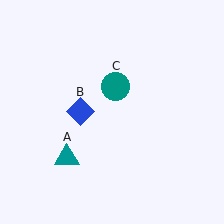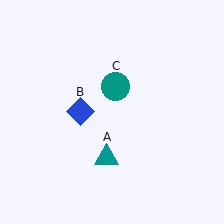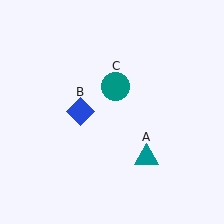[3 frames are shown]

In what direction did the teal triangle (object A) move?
The teal triangle (object A) moved right.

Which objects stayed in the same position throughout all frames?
Blue diamond (object B) and teal circle (object C) remained stationary.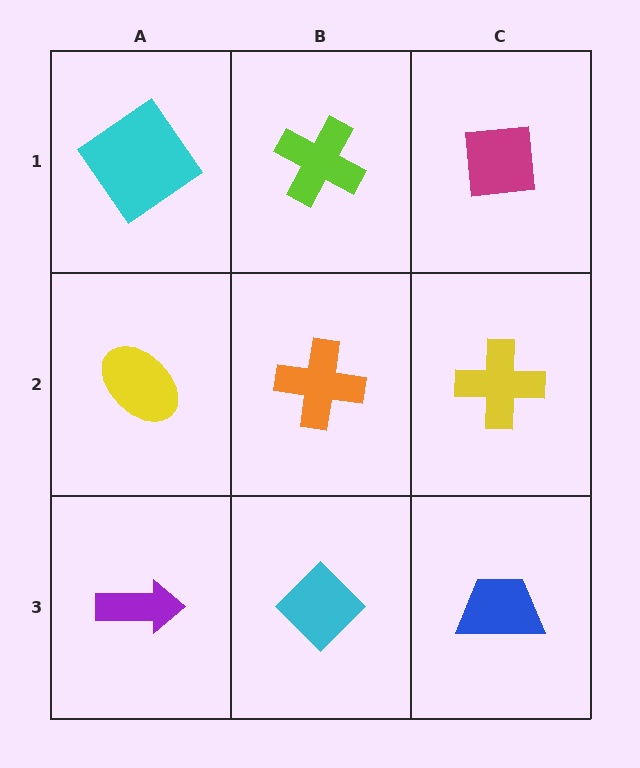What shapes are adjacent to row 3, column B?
An orange cross (row 2, column B), a purple arrow (row 3, column A), a blue trapezoid (row 3, column C).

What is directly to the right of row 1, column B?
A magenta square.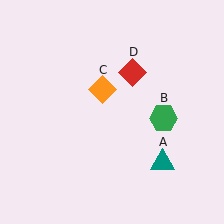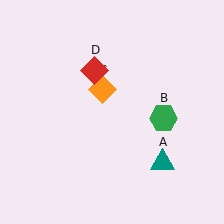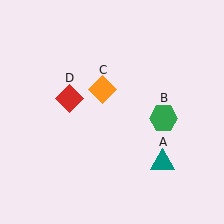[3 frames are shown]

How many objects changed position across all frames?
1 object changed position: red diamond (object D).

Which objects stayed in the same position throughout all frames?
Teal triangle (object A) and green hexagon (object B) and orange diamond (object C) remained stationary.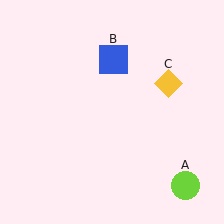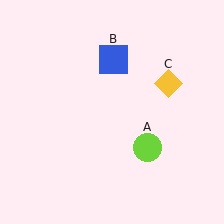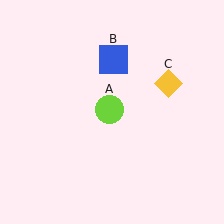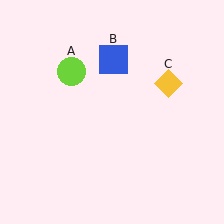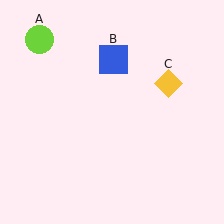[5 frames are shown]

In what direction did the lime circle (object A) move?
The lime circle (object A) moved up and to the left.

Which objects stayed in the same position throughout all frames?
Blue square (object B) and yellow diamond (object C) remained stationary.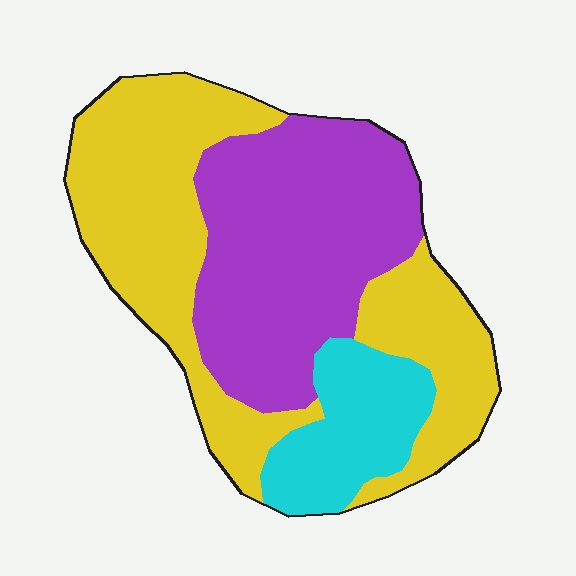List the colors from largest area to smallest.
From largest to smallest: yellow, purple, cyan.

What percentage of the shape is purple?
Purple covers about 40% of the shape.